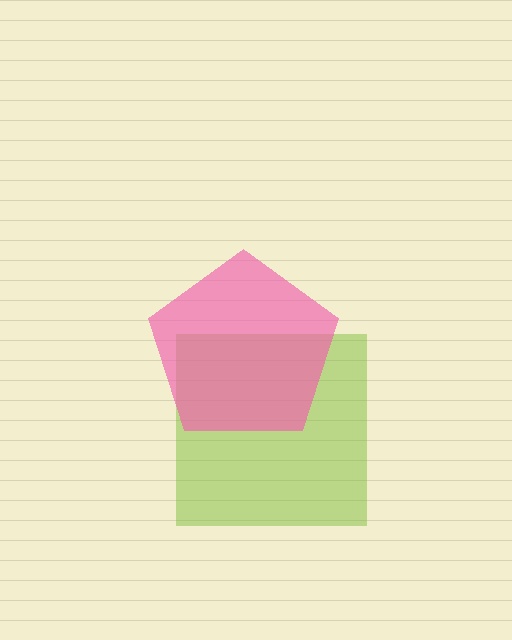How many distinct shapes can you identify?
There are 2 distinct shapes: a lime square, a pink pentagon.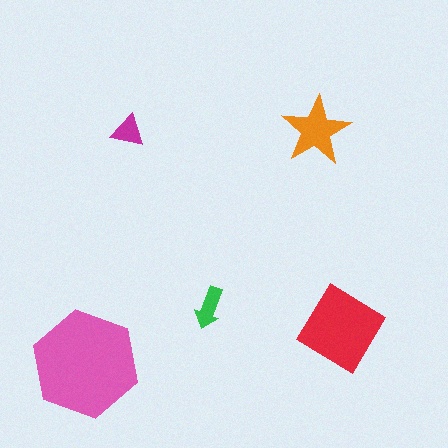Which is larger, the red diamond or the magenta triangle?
The red diamond.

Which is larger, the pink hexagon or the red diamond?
The pink hexagon.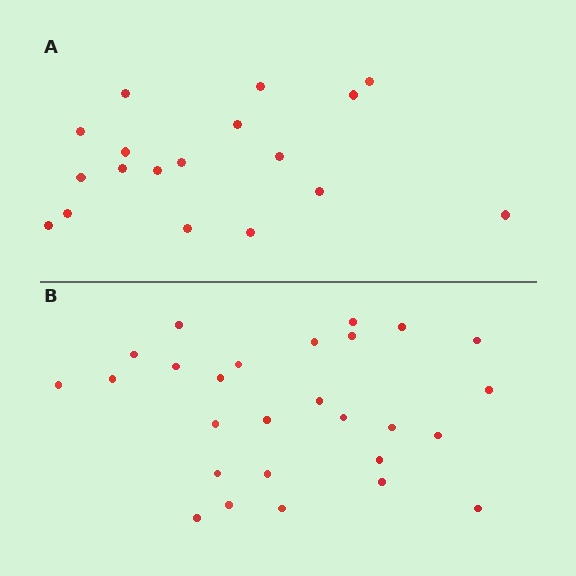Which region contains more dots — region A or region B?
Region B (the bottom region) has more dots.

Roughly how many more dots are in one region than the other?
Region B has roughly 8 or so more dots than region A.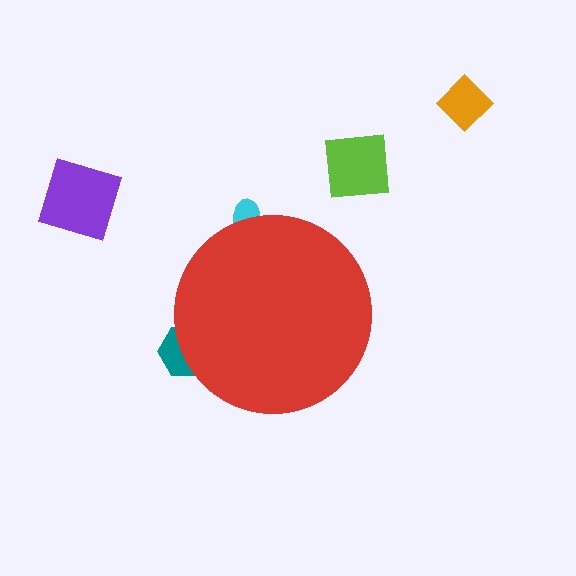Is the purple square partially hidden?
No, the purple square is fully visible.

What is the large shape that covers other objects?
A red circle.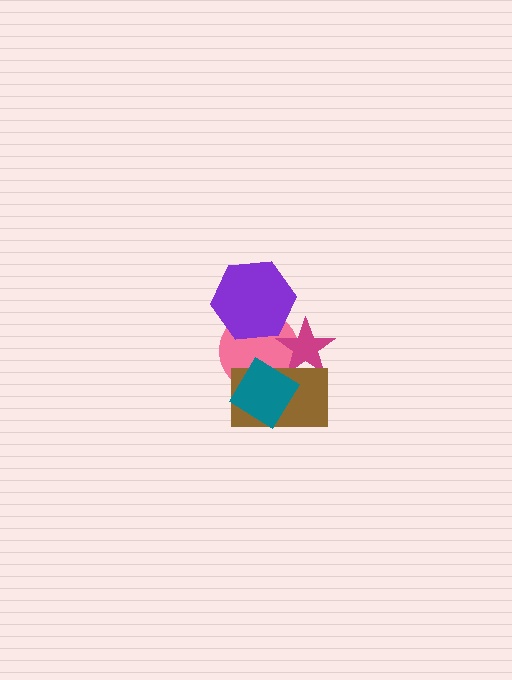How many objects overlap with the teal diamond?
2 objects overlap with the teal diamond.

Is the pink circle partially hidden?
Yes, it is partially covered by another shape.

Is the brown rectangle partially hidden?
Yes, it is partially covered by another shape.